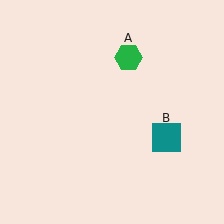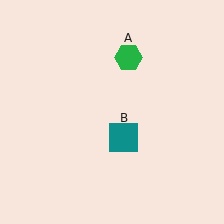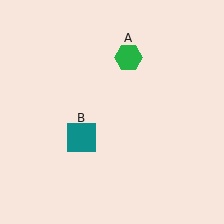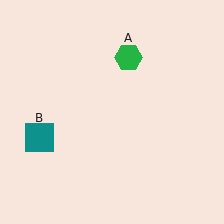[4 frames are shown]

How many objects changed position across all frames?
1 object changed position: teal square (object B).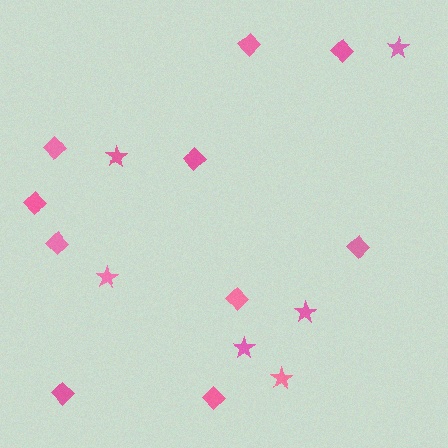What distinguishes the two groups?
There are 2 groups: one group of diamonds (10) and one group of stars (6).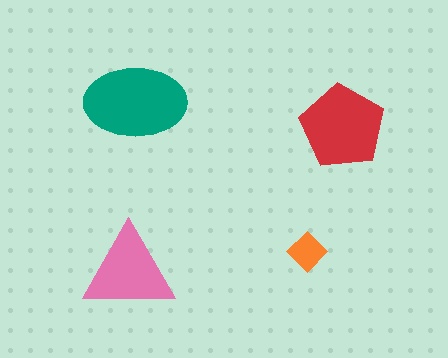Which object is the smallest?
The orange diamond.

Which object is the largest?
The teal ellipse.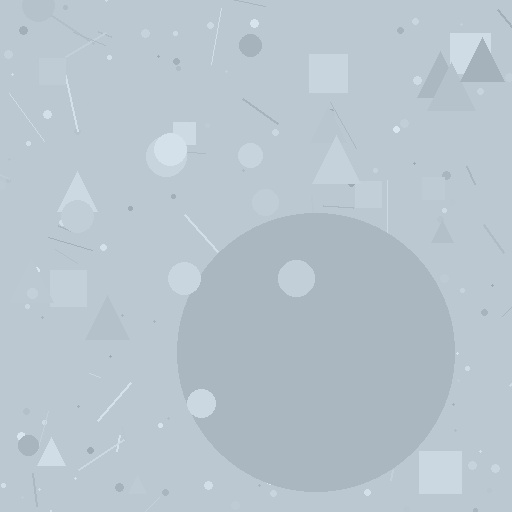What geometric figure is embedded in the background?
A circle is embedded in the background.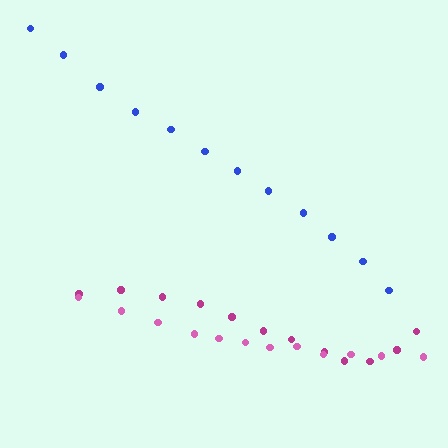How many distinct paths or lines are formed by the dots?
There are 3 distinct paths.